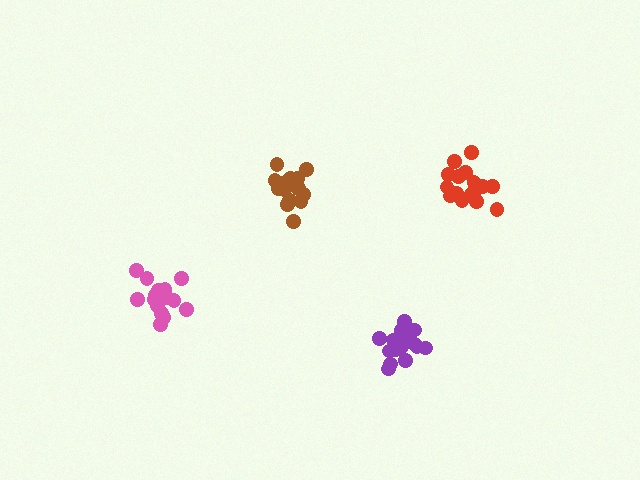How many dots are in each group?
Group 1: 17 dots, Group 2: 15 dots, Group 3: 19 dots, Group 4: 16 dots (67 total).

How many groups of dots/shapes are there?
There are 4 groups.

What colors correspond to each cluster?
The clusters are colored: red, pink, purple, brown.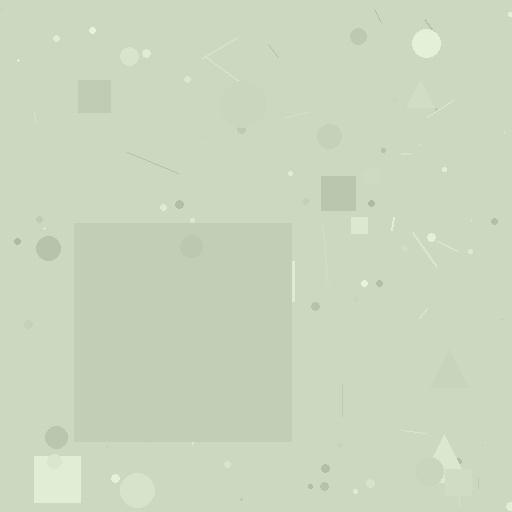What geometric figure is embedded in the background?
A square is embedded in the background.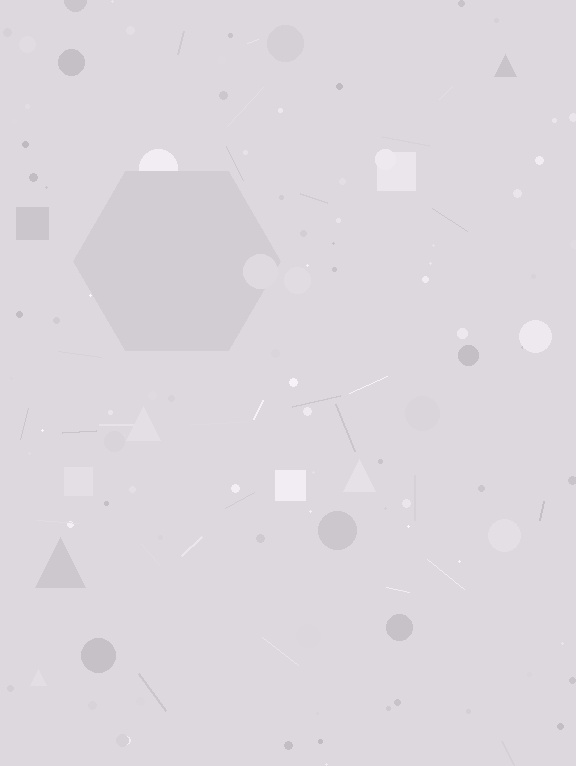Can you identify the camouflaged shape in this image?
The camouflaged shape is a hexagon.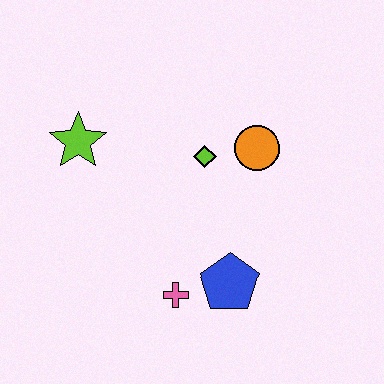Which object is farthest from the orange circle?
The lime star is farthest from the orange circle.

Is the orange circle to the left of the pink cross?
No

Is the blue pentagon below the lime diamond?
Yes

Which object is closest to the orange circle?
The lime diamond is closest to the orange circle.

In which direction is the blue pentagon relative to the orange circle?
The blue pentagon is below the orange circle.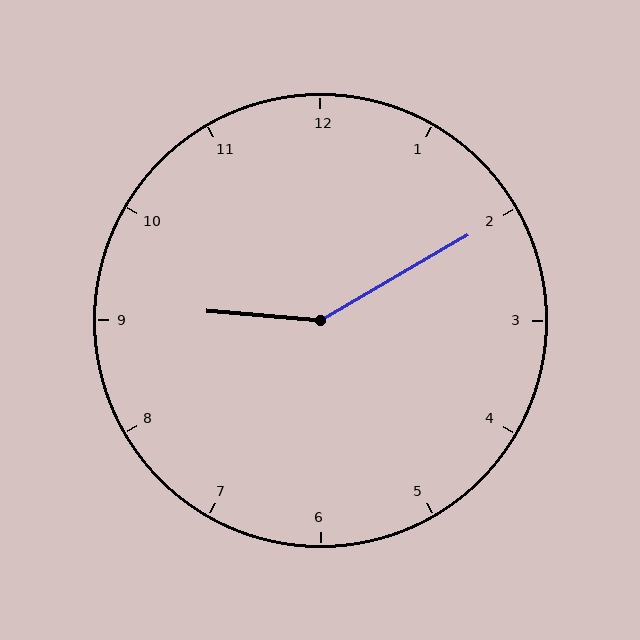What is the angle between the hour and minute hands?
Approximately 145 degrees.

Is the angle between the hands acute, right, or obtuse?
It is obtuse.